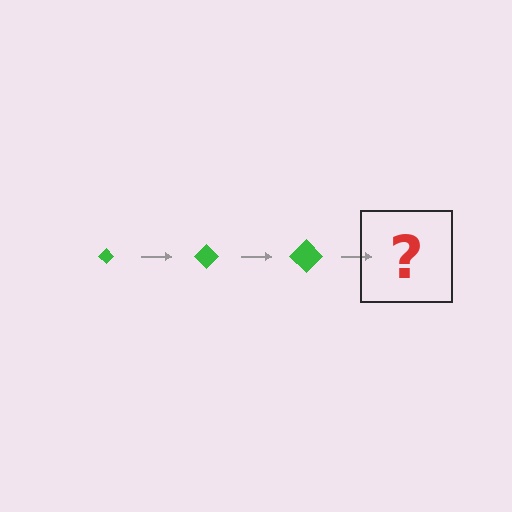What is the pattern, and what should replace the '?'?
The pattern is that the diamond gets progressively larger each step. The '?' should be a green diamond, larger than the previous one.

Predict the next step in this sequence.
The next step is a green diamond, larger than the previous one.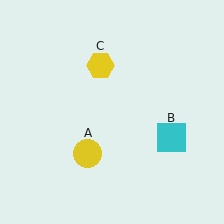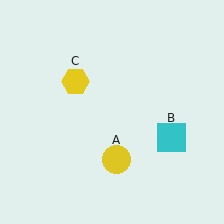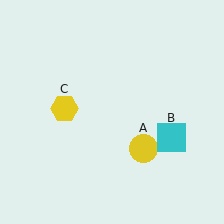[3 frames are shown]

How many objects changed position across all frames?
2 objects changed position: yellow circle (object A), yellow hexagon (object C).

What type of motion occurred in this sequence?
The yellow circle (object A), yellow hexagon (object C) rotated counterclockwise around the center of the scene.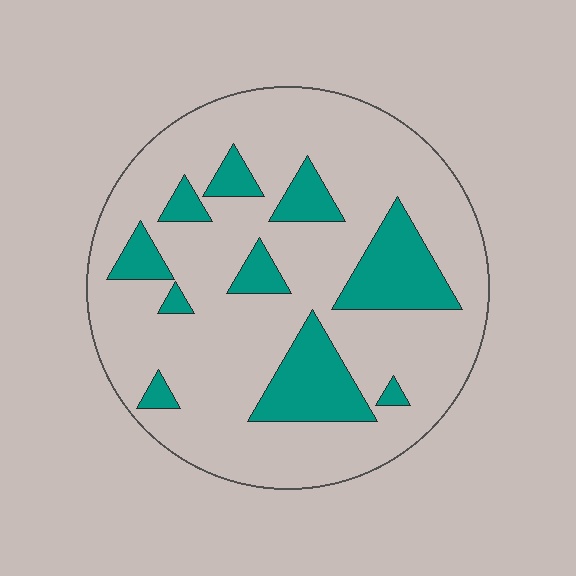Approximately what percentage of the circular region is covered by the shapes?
Approximately 20%.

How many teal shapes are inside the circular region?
10.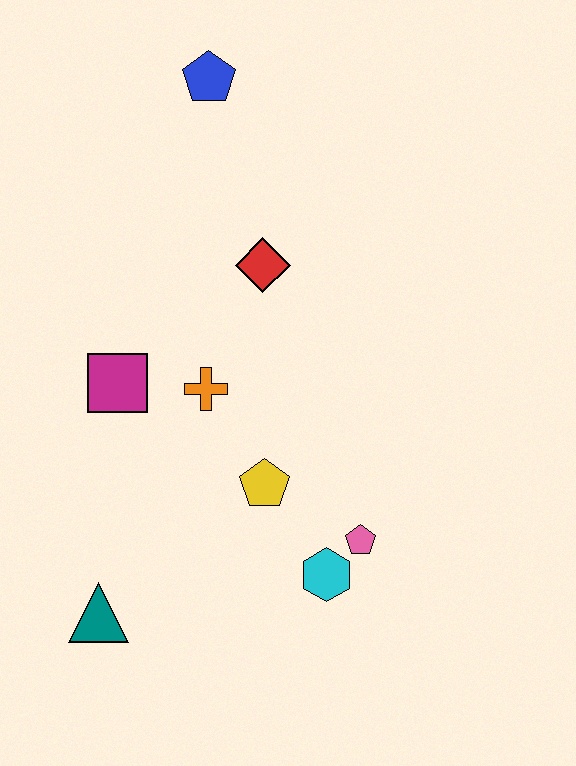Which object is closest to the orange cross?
The magenta square is closest to the orange cross.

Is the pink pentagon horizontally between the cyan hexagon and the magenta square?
No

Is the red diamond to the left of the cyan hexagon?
Yes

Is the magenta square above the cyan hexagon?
Yes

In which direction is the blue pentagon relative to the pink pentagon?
The blue pentagon is above the pink pentagon.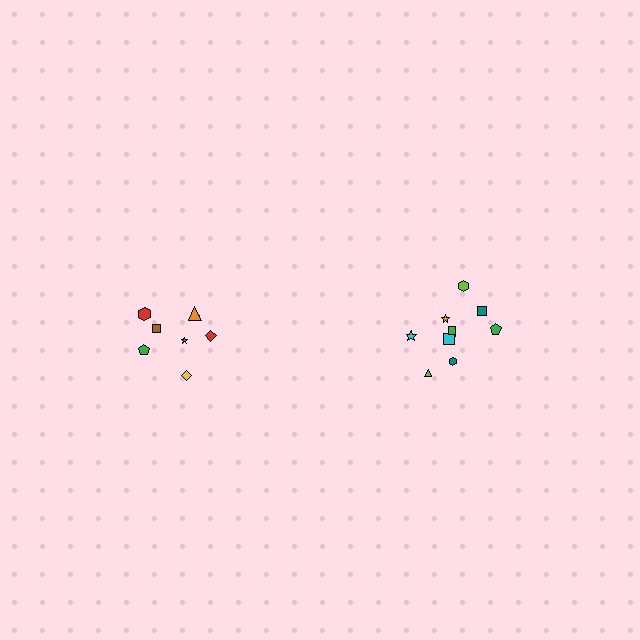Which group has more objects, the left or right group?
The right group.